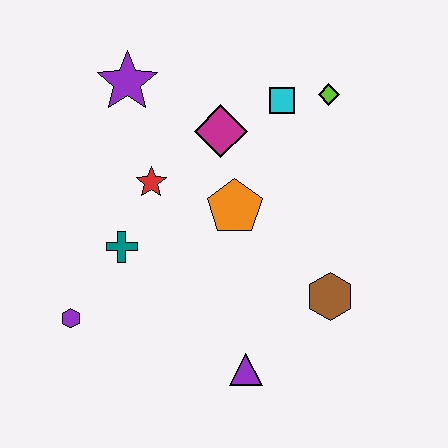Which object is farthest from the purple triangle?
The purple star is farthest from the purple triangle.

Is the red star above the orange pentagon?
Yes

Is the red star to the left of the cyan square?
Yes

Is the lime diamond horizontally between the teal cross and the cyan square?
No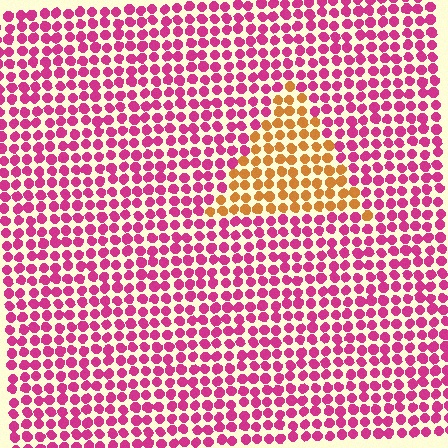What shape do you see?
I see a triangle.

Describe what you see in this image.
The image is filled with small magenta elements in a uniform arrangement. A triangle-shaped region is visible where the elements are tinted to a slightly different hue, forming a subtle color boundary.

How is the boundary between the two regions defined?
The boundary is defined purely by a slight shift in hue (about 64 degrees). Spacing, size, and orientation are identical on both sides.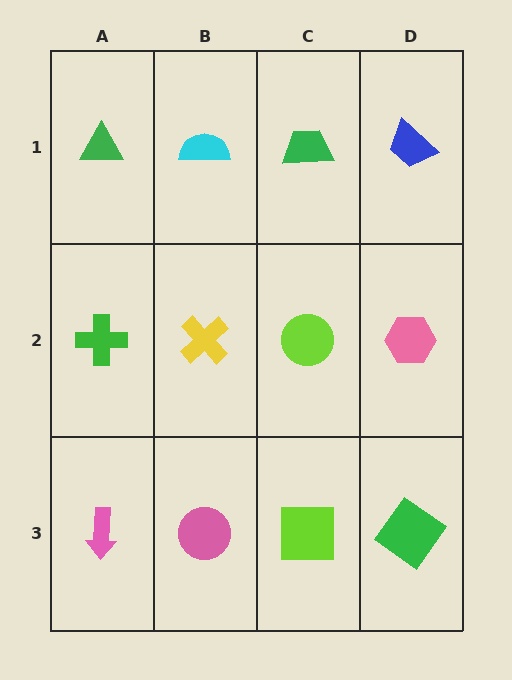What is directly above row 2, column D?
A blue trapezoid.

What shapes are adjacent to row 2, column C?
A green trapezoid (row 1, column C), a lime square (row 3, column C), a yellow cross (row 2, column B), a pink hexagon (row 2, column D).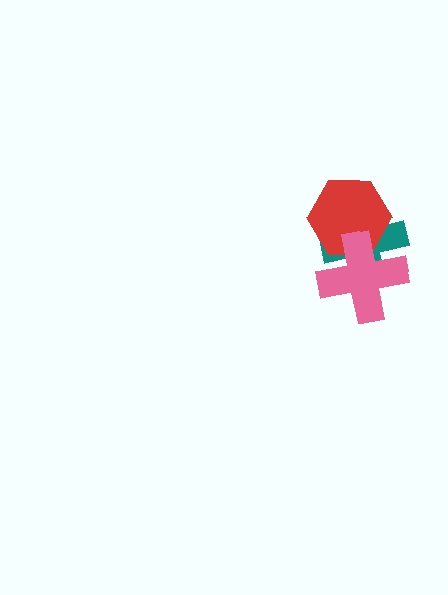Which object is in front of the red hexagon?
The pink cross is in front of the red hexagon.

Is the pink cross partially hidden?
No, no other shape covers it.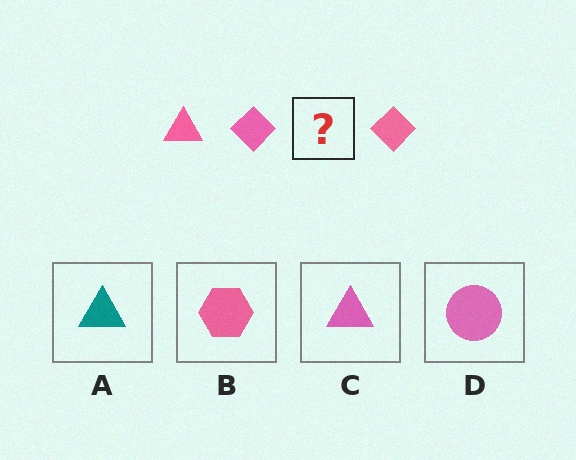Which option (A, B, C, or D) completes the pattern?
C.